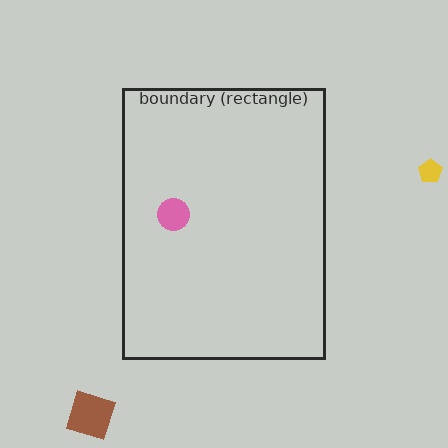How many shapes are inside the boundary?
1 inside, 2 outside.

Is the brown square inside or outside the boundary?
Outside.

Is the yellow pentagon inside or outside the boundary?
Outside.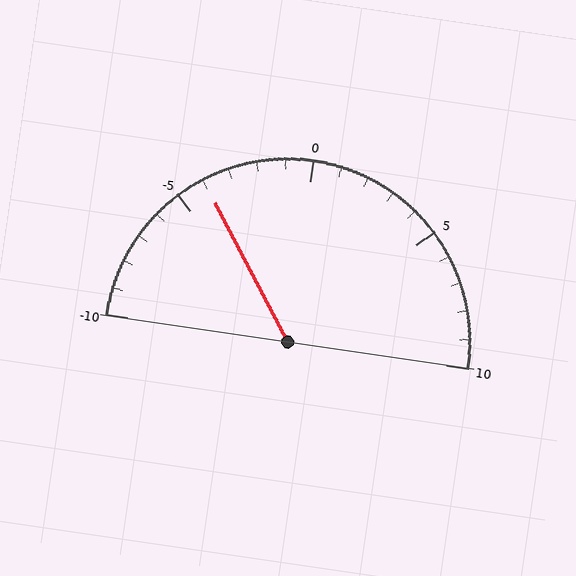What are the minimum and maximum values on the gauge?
The gauge ranges from -10 to 10.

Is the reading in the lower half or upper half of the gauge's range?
The reading is in the lower half of the range (-10 to 10).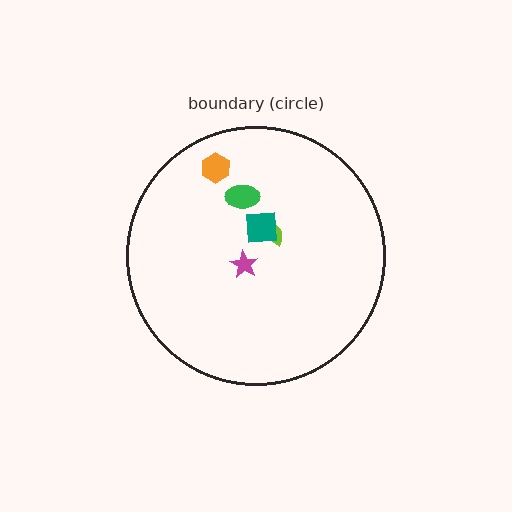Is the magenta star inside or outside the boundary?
Inside.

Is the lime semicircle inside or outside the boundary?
Inside.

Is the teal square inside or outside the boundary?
Inside.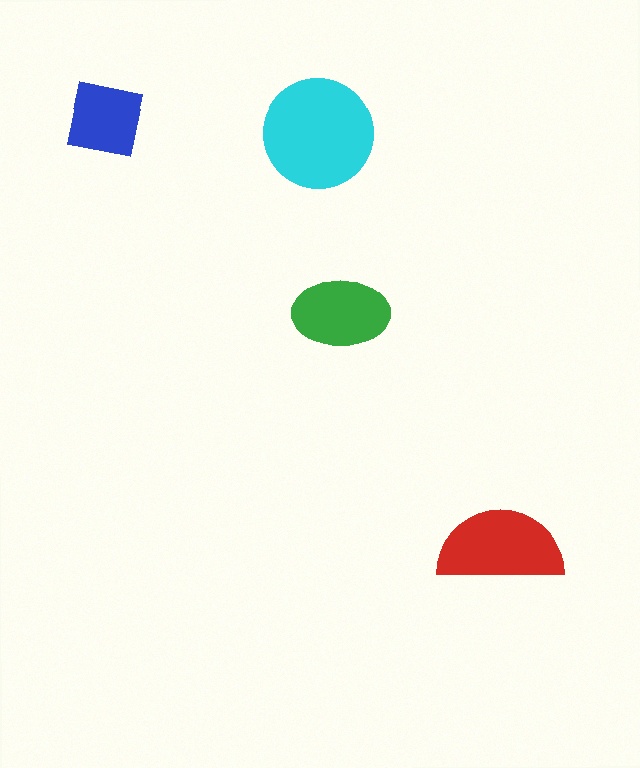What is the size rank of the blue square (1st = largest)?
4th.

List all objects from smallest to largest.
The blue square, the green ellipse, the red semicircle, the cyan circle.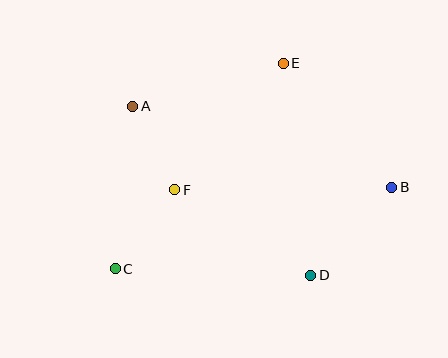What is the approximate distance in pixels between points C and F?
The distance between C and F is approximately 99 pixels.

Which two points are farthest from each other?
Points B and C are farthest from each other.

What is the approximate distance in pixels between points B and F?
The distance between B and F is approximately 217 pixels.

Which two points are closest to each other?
Points A and F are closest to each other.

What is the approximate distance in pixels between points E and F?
The distance between E and F is approximately 167 pixels.